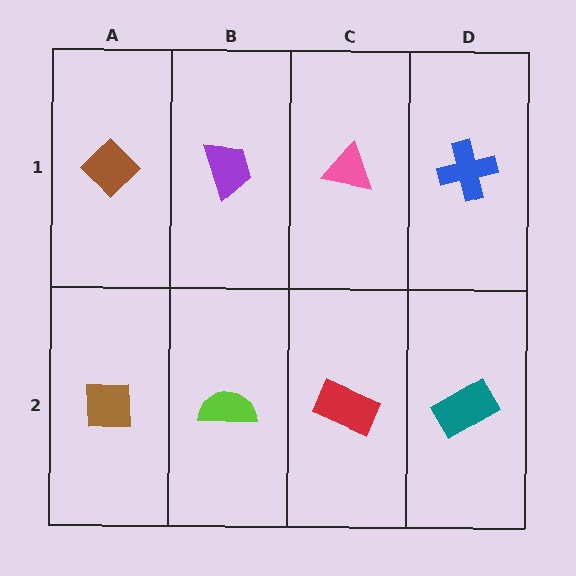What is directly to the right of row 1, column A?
A purple trapezoid.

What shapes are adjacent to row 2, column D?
A blue cross (row 1, column D), a red rectangle (row 2, column C).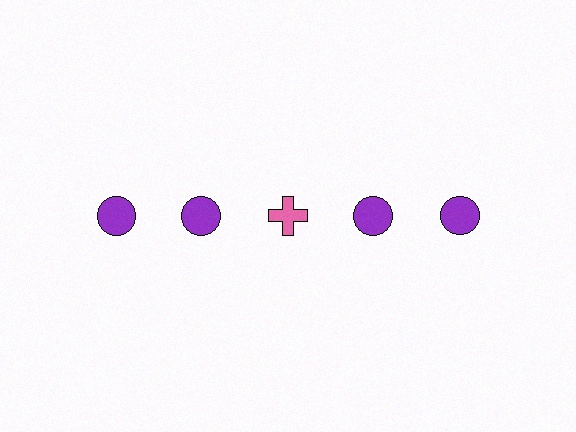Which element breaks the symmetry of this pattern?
The pink cross in the top row, center column breaks the symmetry. All other shapes are purple circles.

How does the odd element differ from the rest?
It differs in both color (pink instead of purple) and shape (cross instead of circle).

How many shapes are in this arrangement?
There are 5 shapes arranged in a grid pattern.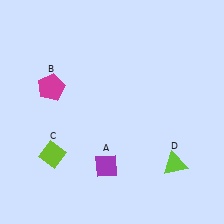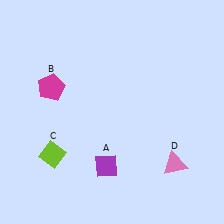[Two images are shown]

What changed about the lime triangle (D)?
In Image 1, D is lime. In Image 2, it changed to pink.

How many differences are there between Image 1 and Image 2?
There is 1 difference between the two images.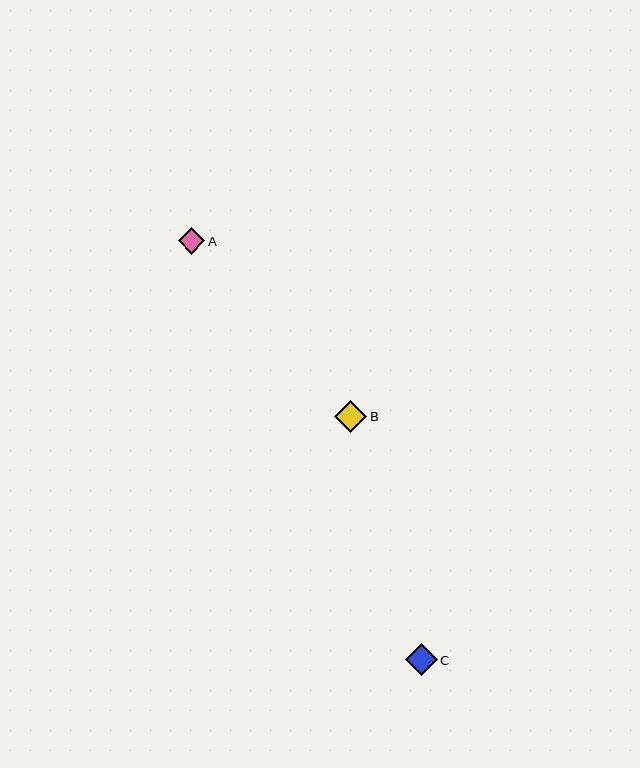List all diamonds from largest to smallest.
From largest to smallest: B, C, A.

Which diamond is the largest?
Diamond B is the largest with a size of approximately 33 pixels.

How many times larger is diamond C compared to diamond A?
Diamond C is approximately 1.2 times the size of diamond A.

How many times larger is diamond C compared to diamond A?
Diamond C is approximately 1.2 times the size of diamond A.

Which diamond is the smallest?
Diamond A is the smallest with a size of approximately 26 pixels.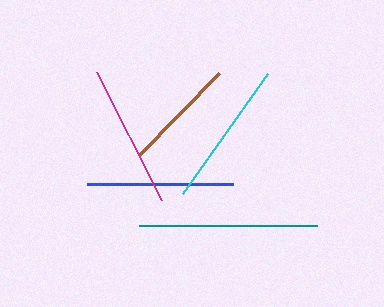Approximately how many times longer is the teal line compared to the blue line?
The teal line is approximately 1.2 times the length of the blue line.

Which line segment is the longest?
The teal line is the longest at approximately 178 pixels.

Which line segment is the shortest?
The brown line is the shortest at approximately 114 pixels.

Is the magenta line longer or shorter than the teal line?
The teal line is longer than the magenta line.